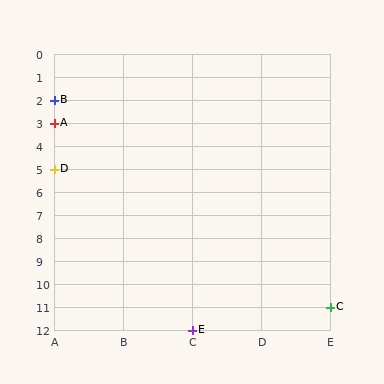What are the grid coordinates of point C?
Point C is at grid coordinates (E, 11).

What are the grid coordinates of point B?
Point B is at grid coordinates (A, 2).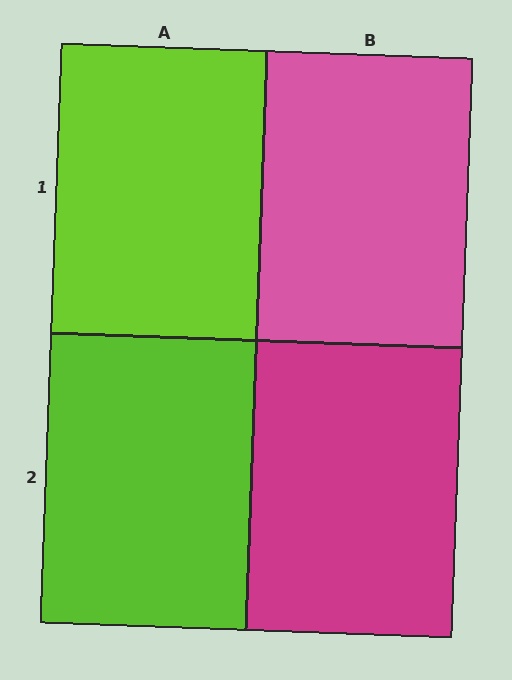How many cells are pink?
1 cell is pink.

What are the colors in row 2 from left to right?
Lime, magenta.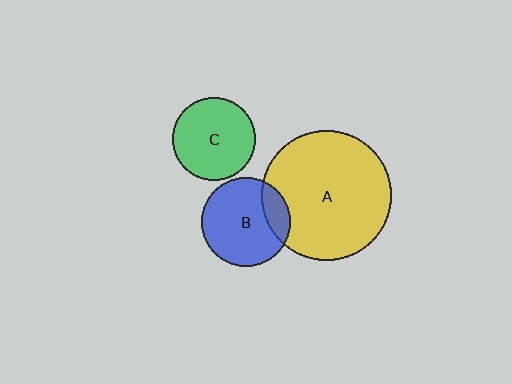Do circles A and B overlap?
Yes.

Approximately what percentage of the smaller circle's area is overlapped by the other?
Approximately 20%.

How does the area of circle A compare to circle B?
Approximately 2.1 times.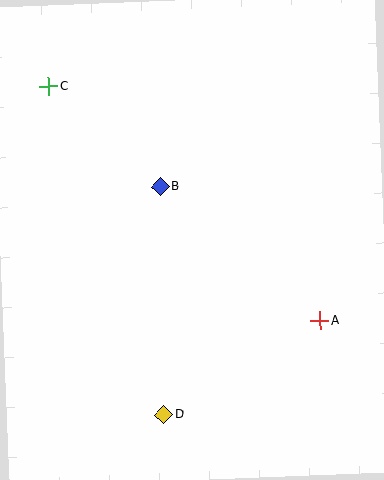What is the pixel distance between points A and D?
The distance between A and D is 182 pixels.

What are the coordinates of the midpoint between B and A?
The midpoint between B and A is at (240, 254).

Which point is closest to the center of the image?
Point B at (160, 186) is closest to the center.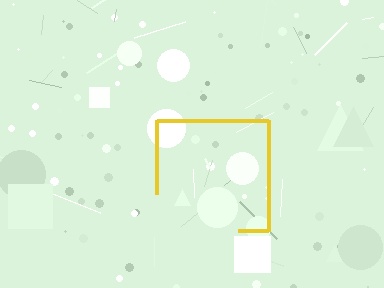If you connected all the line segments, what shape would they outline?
They would outline a square.